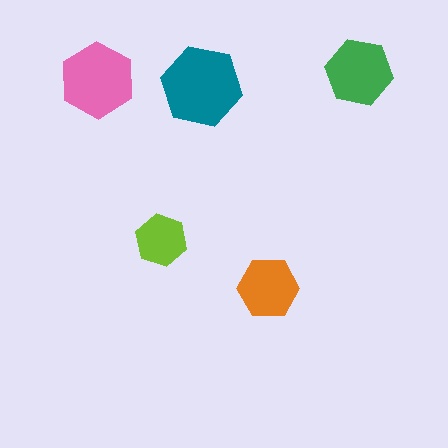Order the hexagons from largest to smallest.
the teal one, the pink one, the green one, the orange one, the lime one.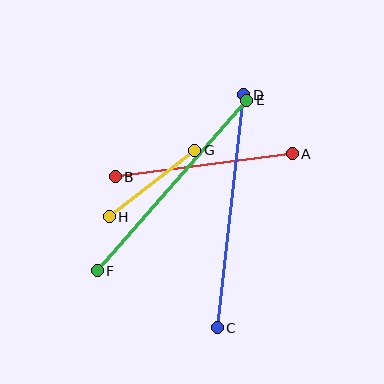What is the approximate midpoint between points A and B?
The midpoint is at approximately (204, 165) pixels.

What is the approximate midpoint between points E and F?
The midpoint is at approximately (172, 186) pixels.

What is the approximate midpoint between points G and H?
The midpoint is at approximately (152, 184) pixels.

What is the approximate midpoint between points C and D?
The midpoint is at approximately (231, 211) pixels.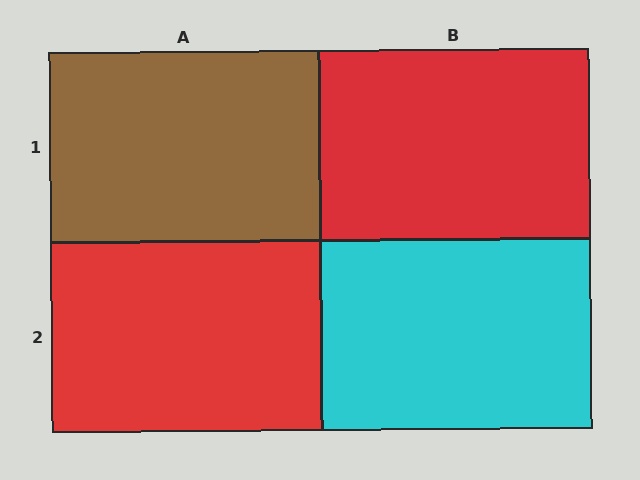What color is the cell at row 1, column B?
Red.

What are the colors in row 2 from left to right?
Red, cyan.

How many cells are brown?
1 cell is brown.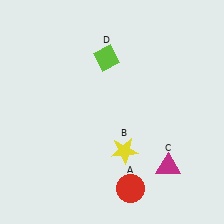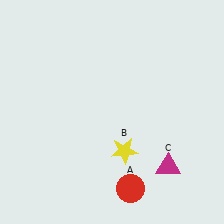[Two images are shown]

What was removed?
The lime diamond (D) was removed in Image 2.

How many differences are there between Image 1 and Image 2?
There is 1 difference between the two images.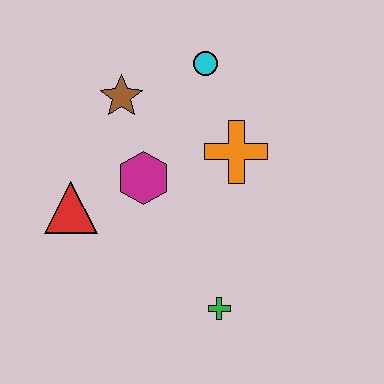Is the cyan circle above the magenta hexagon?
Yes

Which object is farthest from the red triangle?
The cyan circle is farthest from the red triangle.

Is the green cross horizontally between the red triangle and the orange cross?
Yes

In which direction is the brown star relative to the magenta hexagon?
The brown star is above the magenta hexagon.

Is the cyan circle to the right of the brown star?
Yes